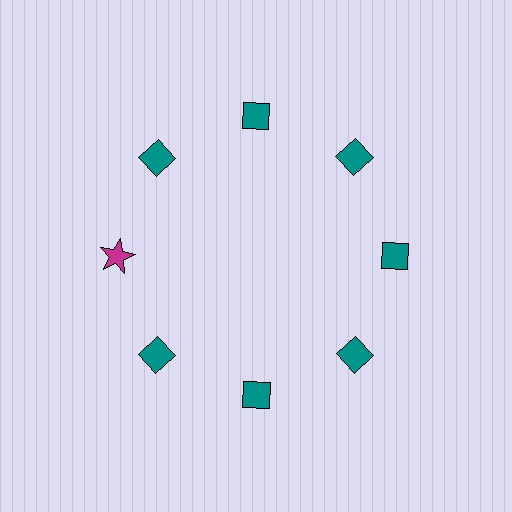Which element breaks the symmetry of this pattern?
The magenta star at roughly the 9 o'clock position breaks the symmetry. All other shapes are teal diamonds.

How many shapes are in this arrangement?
There are 8 shapes arranged in a ring pattern.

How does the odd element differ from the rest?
It differs in both color (magenta instead of teal) and shape (star instead of diamond).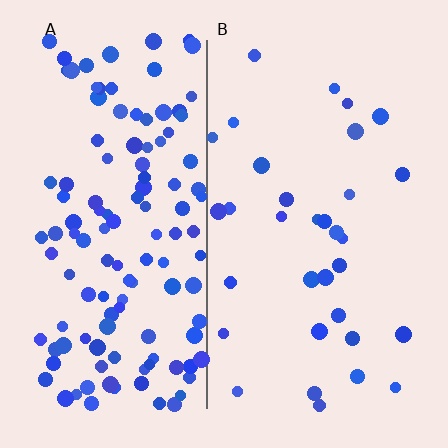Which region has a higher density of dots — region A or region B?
A (the left).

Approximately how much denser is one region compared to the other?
Approximately 3.8× — region A over region B.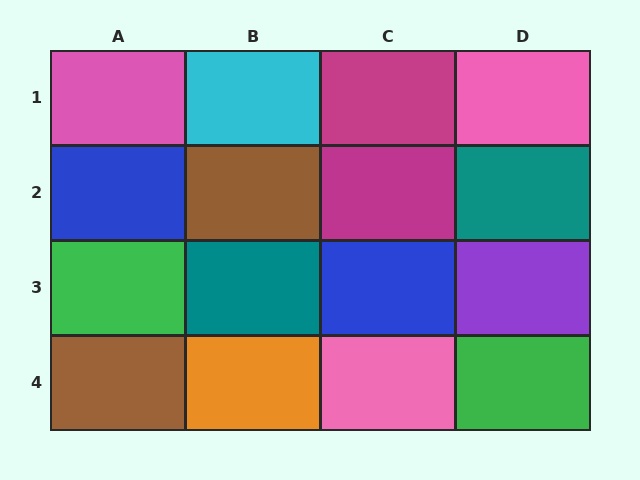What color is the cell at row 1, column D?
Pink.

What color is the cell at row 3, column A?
Green.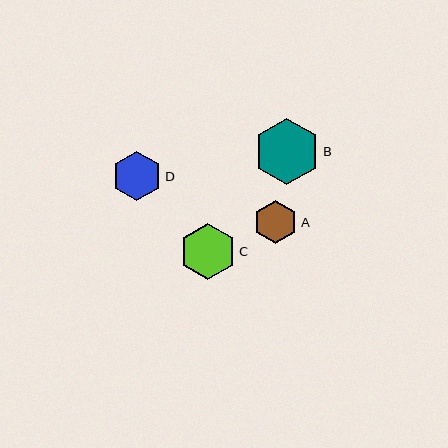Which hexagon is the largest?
Hexagon B is the largest with a size of approximately 66 pixels.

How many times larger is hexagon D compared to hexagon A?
Hexagon D is approximately 1.1 times the size of hexagon A.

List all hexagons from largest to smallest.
From largest to smallest: B, C, D, A.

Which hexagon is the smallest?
Hexagon A is the smallest with a size of approximately 44 pixels.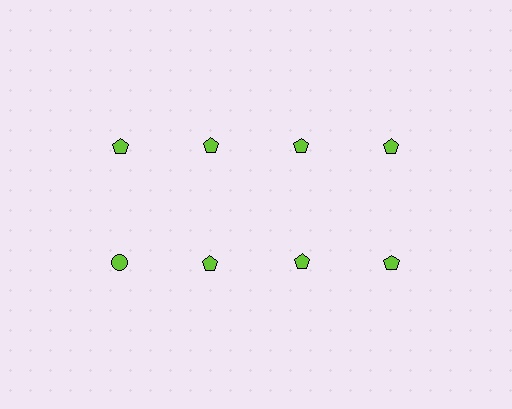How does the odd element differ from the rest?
It has a different shape: circle instead of pentagon.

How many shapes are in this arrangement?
There are 8 shapes arranged in a grid pattern.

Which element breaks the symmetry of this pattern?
The lime circle in the second row, leftmost column breaks the symmetry. All other shapes are lime pentagons.